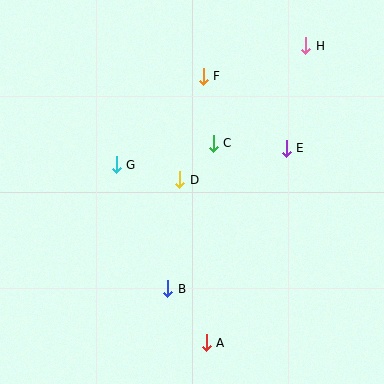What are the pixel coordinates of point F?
Point F is at (203, 76).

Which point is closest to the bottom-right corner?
Point A is closest to the bottom-right corner.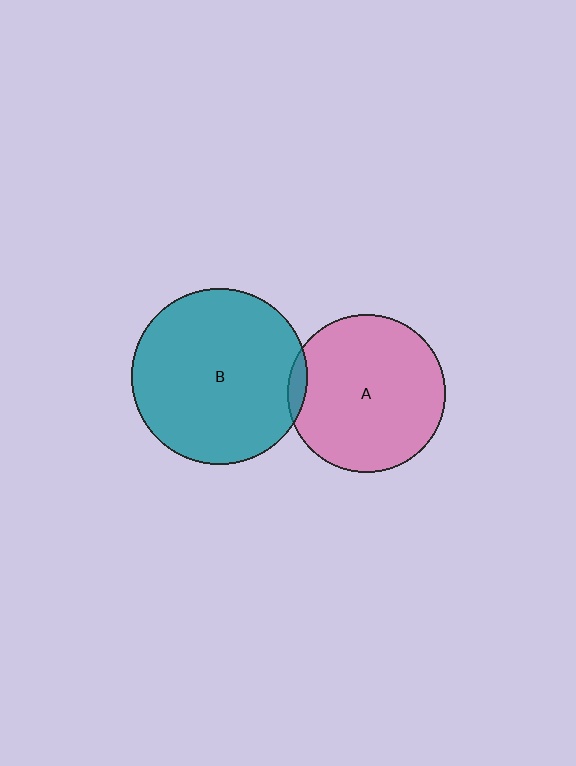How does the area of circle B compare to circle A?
Approximately 1.2 times.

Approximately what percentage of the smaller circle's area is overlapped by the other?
Approximately 5%.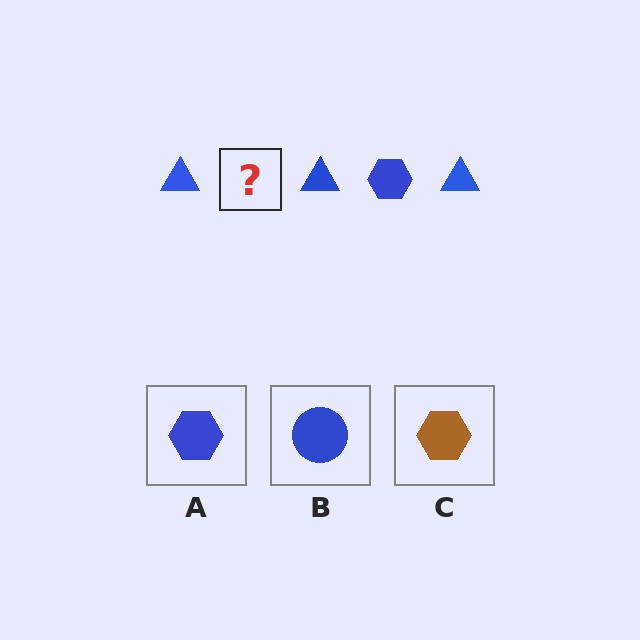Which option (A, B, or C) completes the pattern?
A.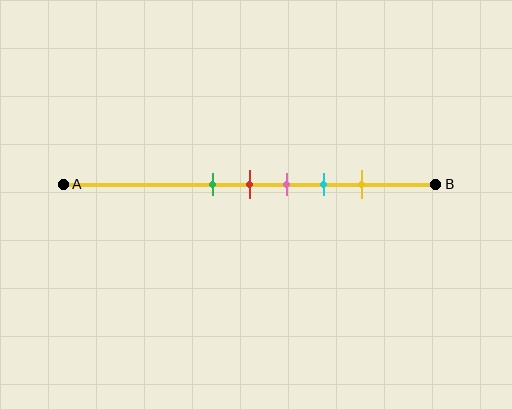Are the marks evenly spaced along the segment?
Yes, the marks are approximately evenly spaced.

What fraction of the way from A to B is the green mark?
The green mark is approximately 40% (0.4) of the way from A to B.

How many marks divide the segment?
There are 5 marks dividing the segment.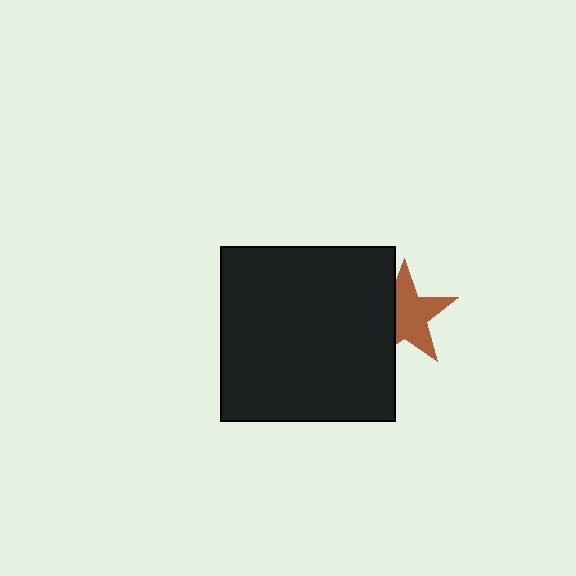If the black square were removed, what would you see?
You would see the complete brown star.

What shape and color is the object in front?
The object in front is a black square.